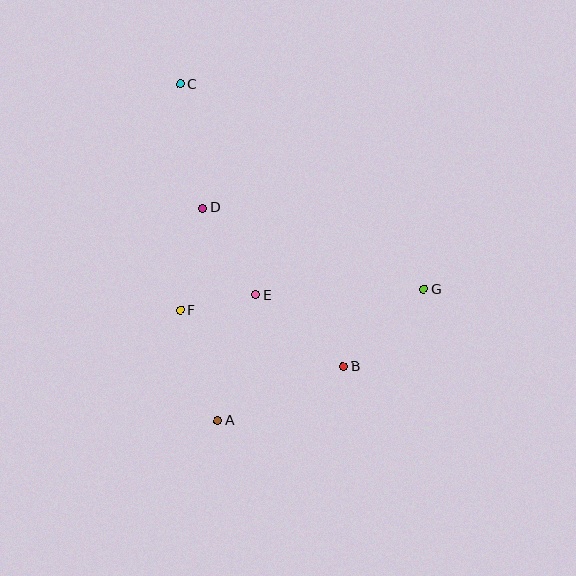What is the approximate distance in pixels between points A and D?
The distance between A and D is approximately 213 pixels.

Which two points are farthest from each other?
Points A and C are farthest from each other.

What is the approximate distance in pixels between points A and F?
The distance between A and F is approximately 117 pixels.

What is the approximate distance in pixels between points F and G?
The distance between F and G is approximately 245 pixels.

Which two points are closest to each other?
Points E and F are closest to each other.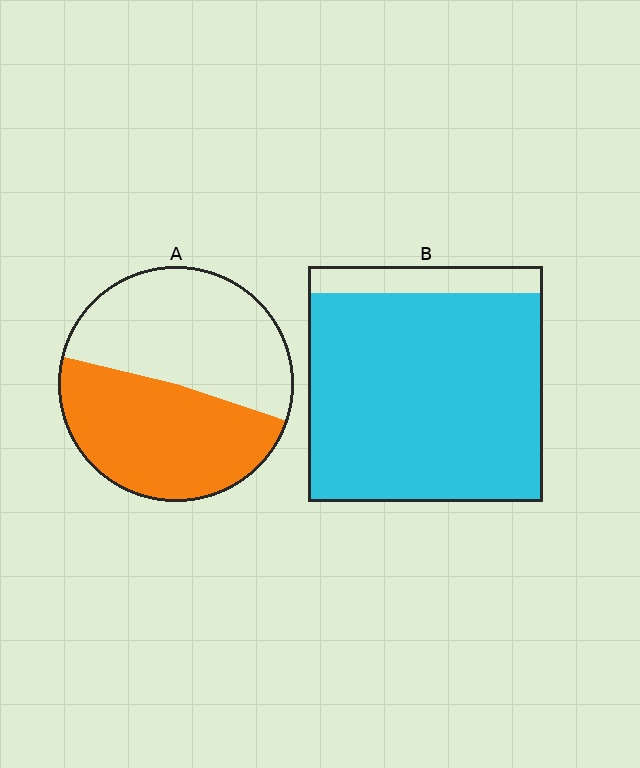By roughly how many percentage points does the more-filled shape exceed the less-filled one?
By roughly 40 percentage points (B over A).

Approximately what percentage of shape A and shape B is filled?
A is approximately 50% and B is approximately 90%.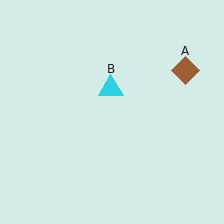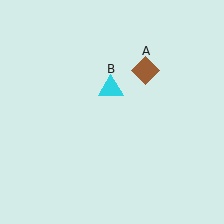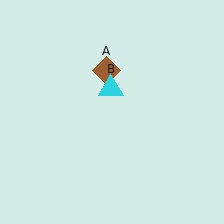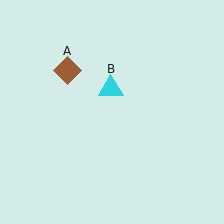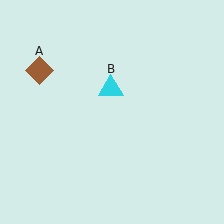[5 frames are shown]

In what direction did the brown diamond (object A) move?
The brown diamond (object A) moved left.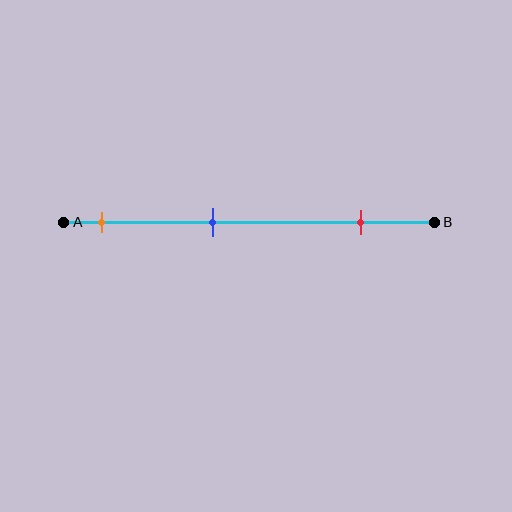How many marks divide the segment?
There are 3 marks dividing the segment.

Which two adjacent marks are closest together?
The orange and blue marks are the closest adjacent pair.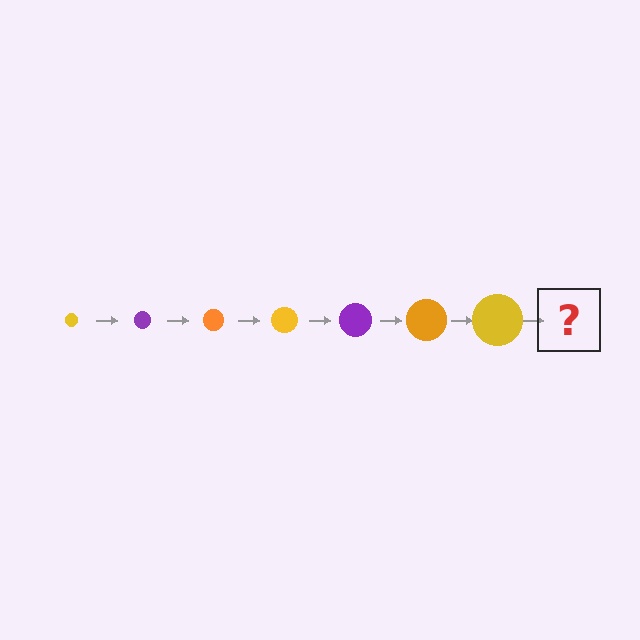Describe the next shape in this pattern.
It should be a purple circle, larger than the previous one.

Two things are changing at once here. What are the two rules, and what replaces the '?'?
The two rules are that the circle grows larger each step and the color cycles through yellow, purple, and orange. The '?' should be a purple circle, larger than the previous one.